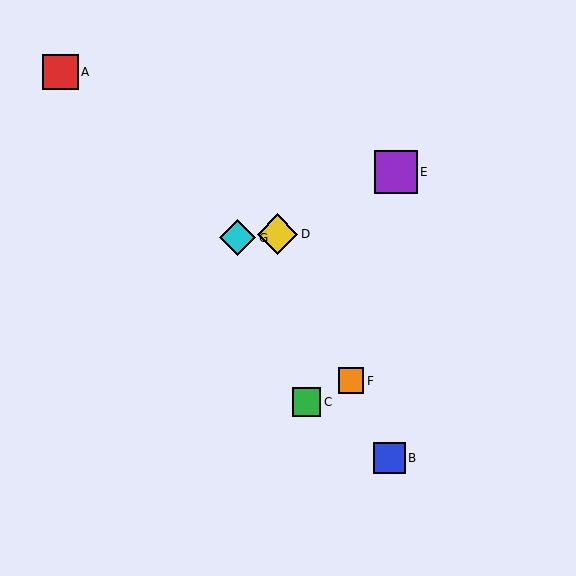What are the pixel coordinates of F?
Object F is at (351, 381).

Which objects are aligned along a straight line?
Objects B, D, F are aligned along a straight line.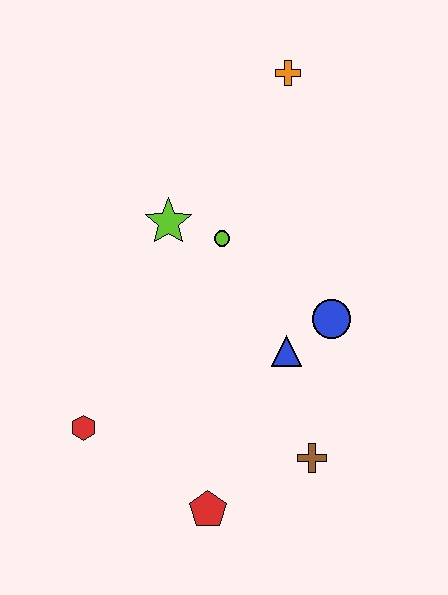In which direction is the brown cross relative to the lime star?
The brown cross is below the lime star.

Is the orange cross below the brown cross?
No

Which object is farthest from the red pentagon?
The orange cross is farthest from the red pentagon.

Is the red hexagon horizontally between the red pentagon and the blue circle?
No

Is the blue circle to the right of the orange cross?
Yes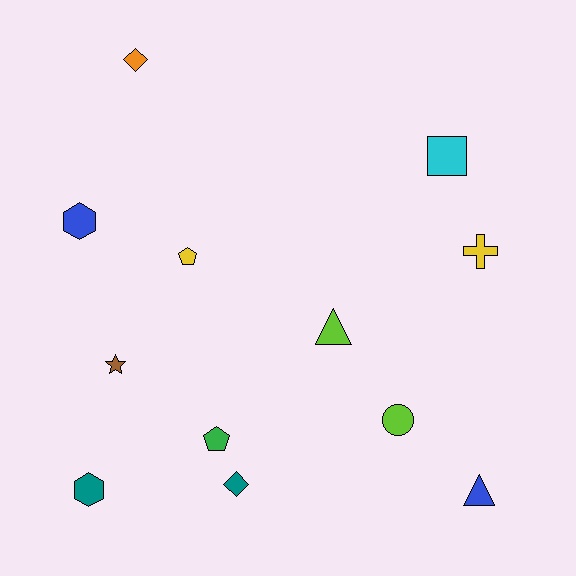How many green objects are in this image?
There is 1 green object.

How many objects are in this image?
There are 12 objects.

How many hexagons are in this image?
There are 2 hexagons.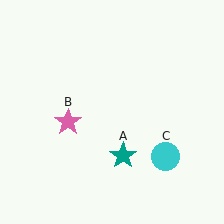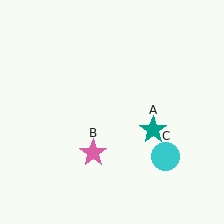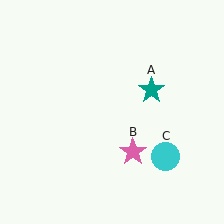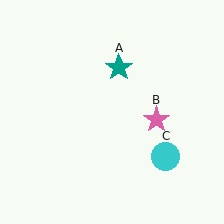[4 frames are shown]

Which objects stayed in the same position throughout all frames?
Cyan circle (object C) remained stationary.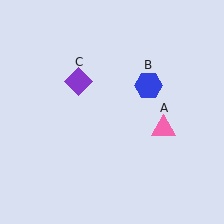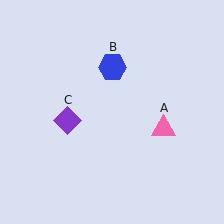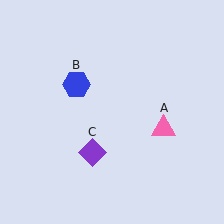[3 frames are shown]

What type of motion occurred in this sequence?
The blue hexagon (object B), purple diamond (object C) rotated counterclockwise around the center of the scene.